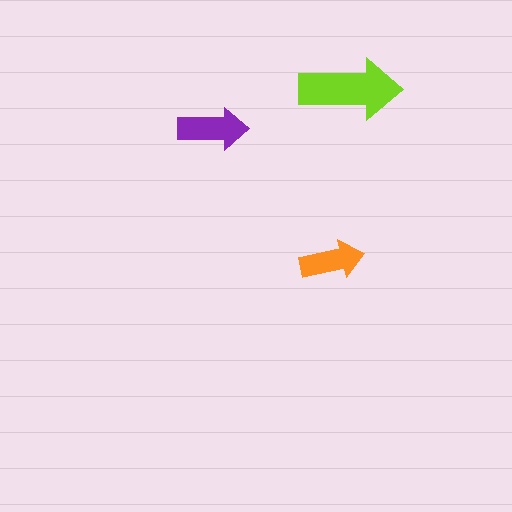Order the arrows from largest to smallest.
the lime one, the purple one, the orange one.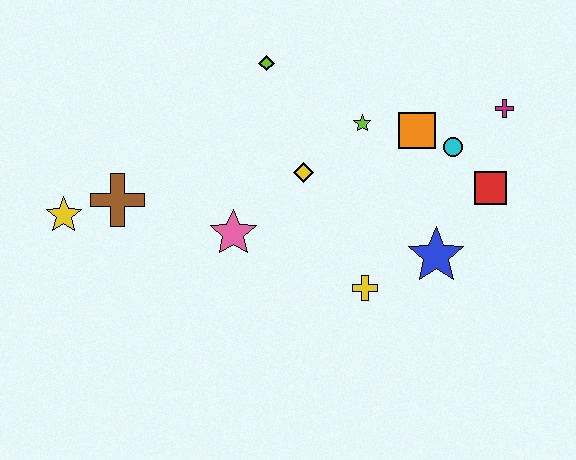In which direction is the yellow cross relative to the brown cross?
The yellow cross is to the right of the brown cross.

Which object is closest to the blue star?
The yellow cross is closest to the blue star.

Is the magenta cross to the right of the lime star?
Yes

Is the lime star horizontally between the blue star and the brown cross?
Yes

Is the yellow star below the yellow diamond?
Yes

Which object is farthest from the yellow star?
The magenta cross is farthest from the yellow star.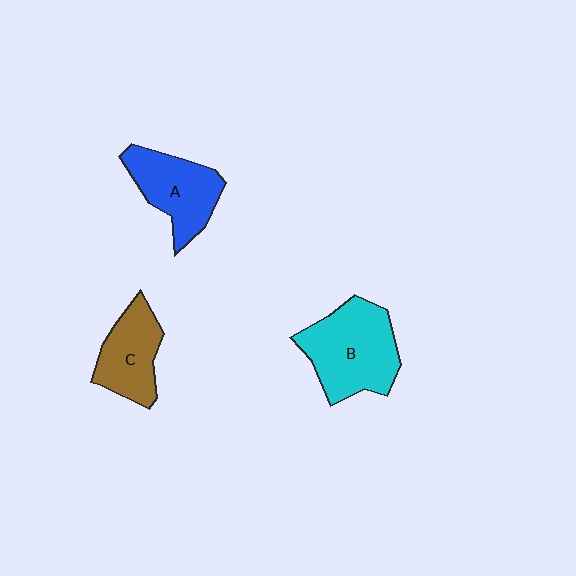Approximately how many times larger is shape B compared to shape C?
Approximately 1.5 times.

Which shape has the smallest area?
Shape C (brown).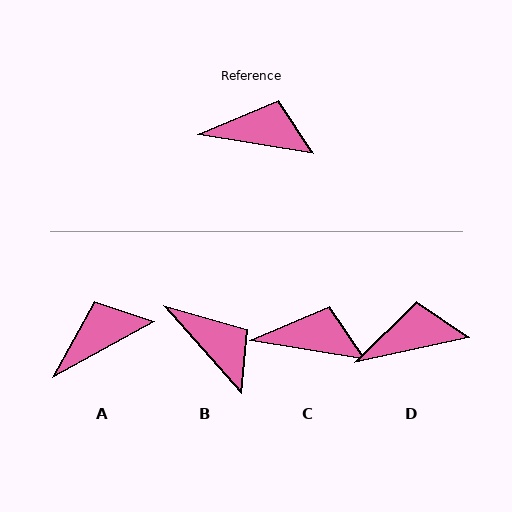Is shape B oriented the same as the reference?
No, it is off by about 39 degrees.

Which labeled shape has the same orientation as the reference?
C.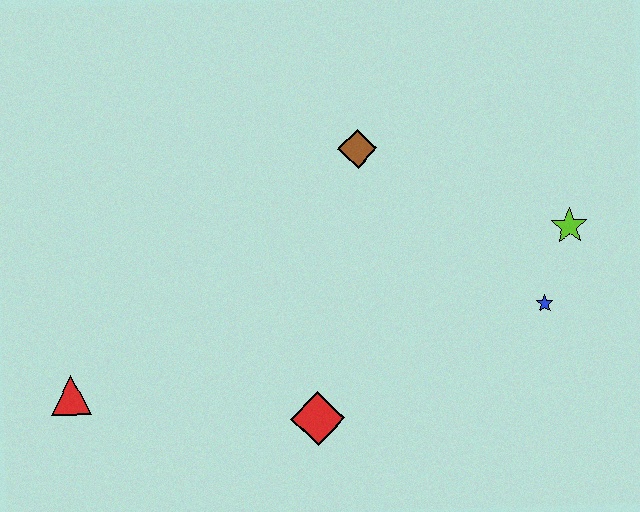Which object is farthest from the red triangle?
The lime star is farthest from the red triangle.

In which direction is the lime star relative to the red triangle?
The lime star is to the right of the red triangle.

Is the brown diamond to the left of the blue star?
Yes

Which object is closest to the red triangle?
The red diamond is closest to the red triangle.